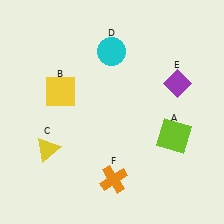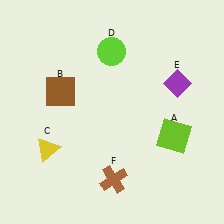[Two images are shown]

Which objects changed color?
B changed from yellow to brown. D changed from cyan to lime. F changed from orange to brown.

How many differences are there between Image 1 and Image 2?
There are 3 differences between the two images.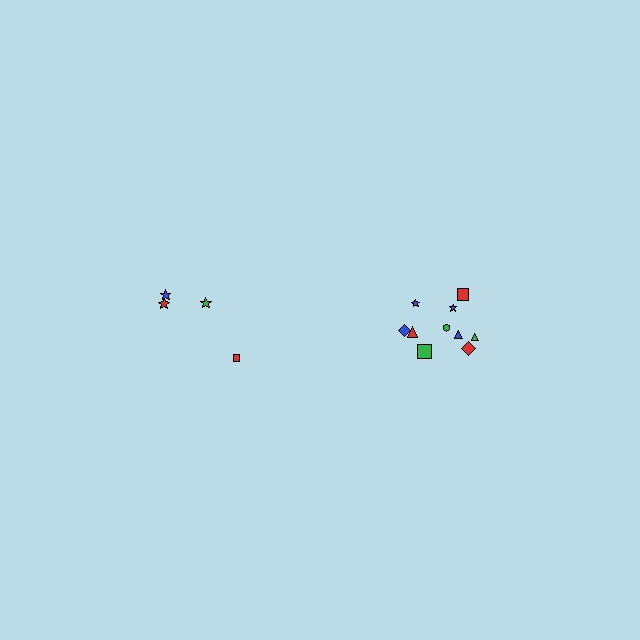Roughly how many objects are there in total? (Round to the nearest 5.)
Roughly 15 objects in total.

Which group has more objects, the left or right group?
The right group.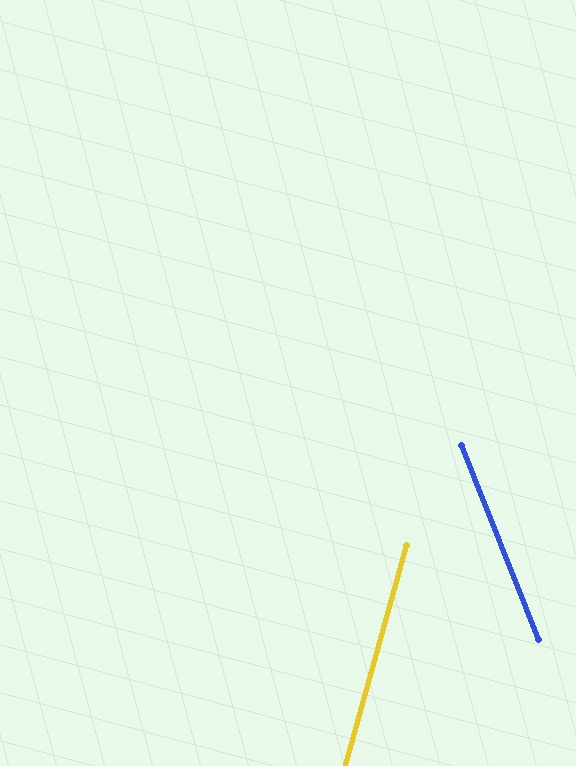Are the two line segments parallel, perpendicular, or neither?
Neither parallel nor perpendicular — they differ by about 37°.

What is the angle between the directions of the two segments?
Approximately 37 degrees.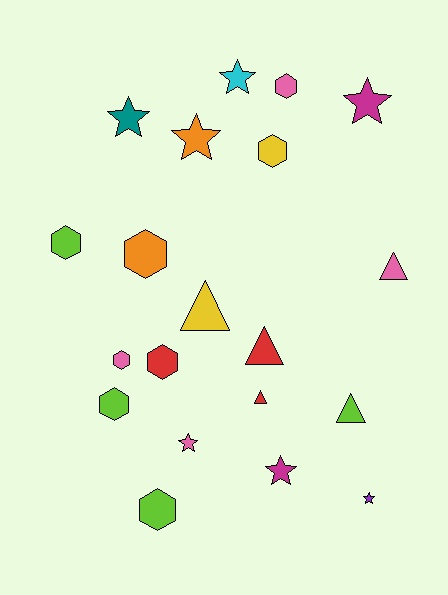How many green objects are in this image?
There are no green objects.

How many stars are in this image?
There are 7 stars.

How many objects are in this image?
There are 20 objects.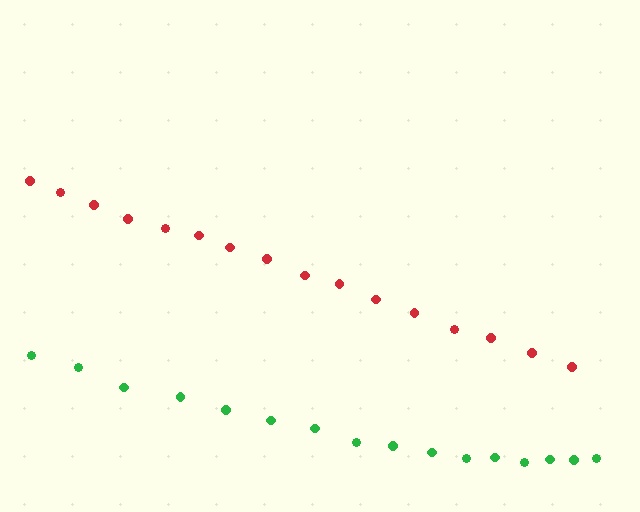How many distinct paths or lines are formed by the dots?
There are 2 distinct paths.